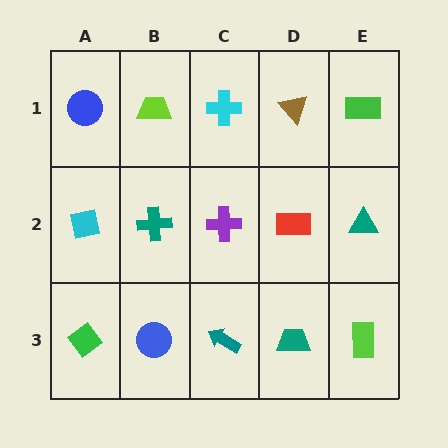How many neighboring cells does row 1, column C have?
3.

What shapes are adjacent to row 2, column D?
A brown triangle (row 1, column D), a teal trapezoid (row 3, column D), a purple cross (row 2, column C), a teal triangle (row 2, column E).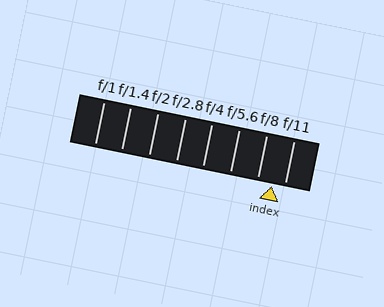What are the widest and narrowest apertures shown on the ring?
The widest aperture shown is f/1 and the narrowest is f/11.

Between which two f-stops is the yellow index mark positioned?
The index mark is between f/8 and f/11.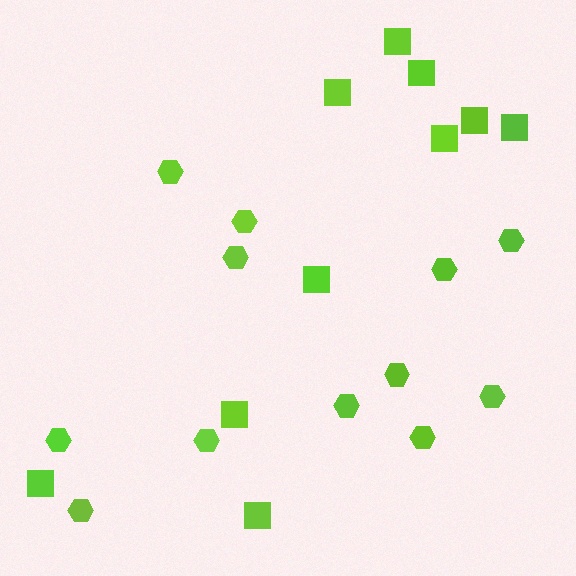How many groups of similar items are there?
There are 2 groups: one group of squares (10) and one group of hexagons (12).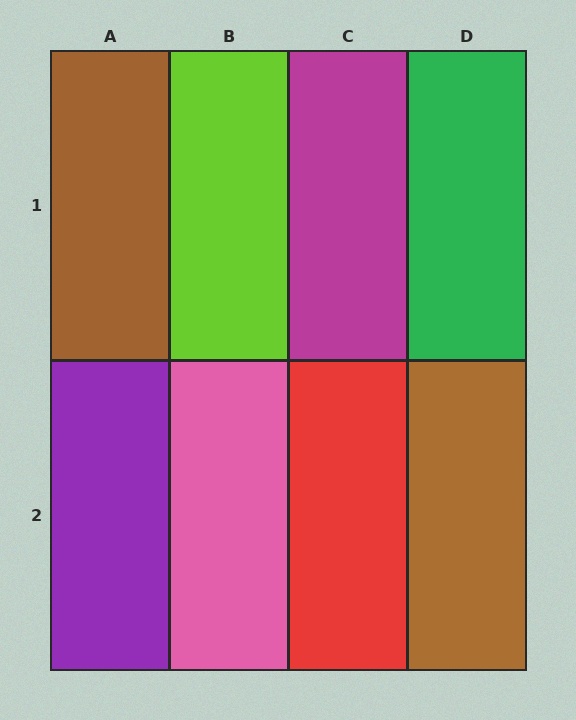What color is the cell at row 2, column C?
Red.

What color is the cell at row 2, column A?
Purple.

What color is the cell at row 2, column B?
Pink.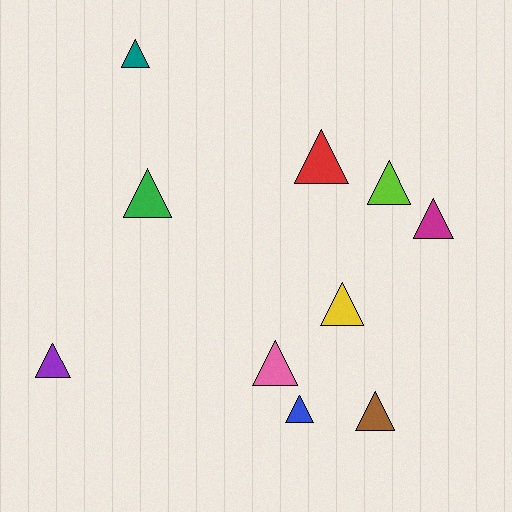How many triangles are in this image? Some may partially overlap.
There are 10 triangles.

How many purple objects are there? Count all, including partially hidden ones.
There is 1 purple object.